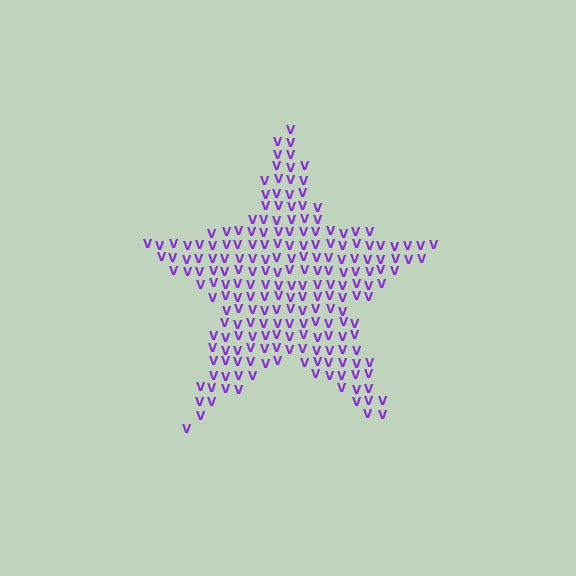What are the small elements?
The small elements are letter V's.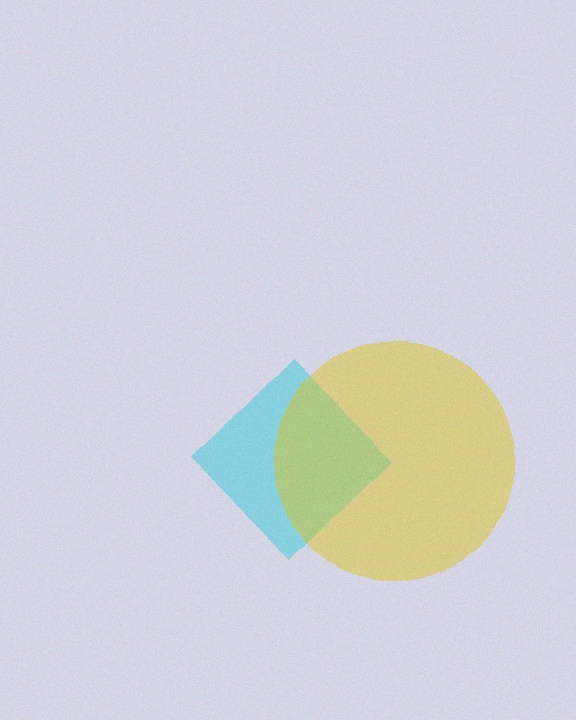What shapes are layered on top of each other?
The layered shapes are: a cyan diamond, a yellow circle.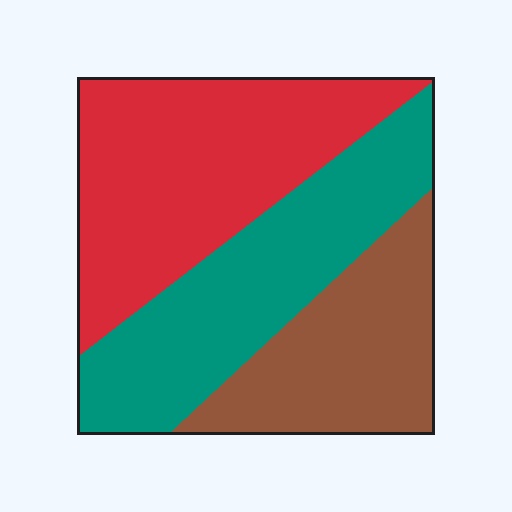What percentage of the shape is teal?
Teal covers around 35% of the shape.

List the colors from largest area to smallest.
From largest to smallest: red, teal, brown.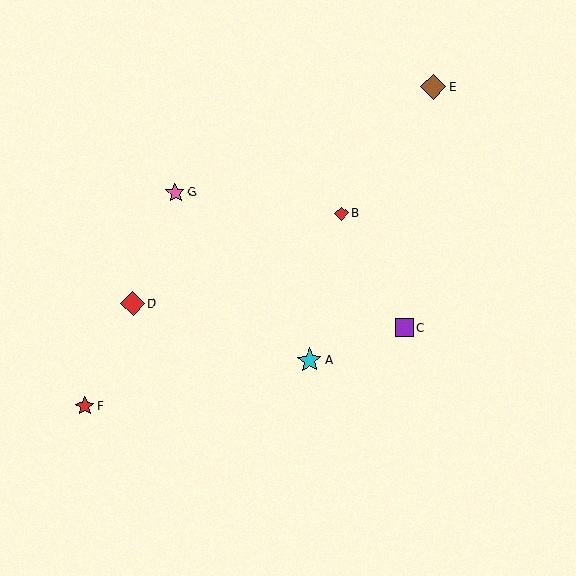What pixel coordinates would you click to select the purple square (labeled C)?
Click at (404, 328) to select the purple square C.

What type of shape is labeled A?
Shape A is a cyan star.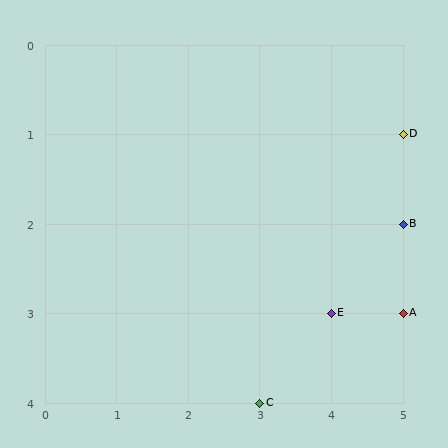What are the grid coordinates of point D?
Point D is at grid coordinates (5, 1).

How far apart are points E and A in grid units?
Points E and A are 1 column apart.